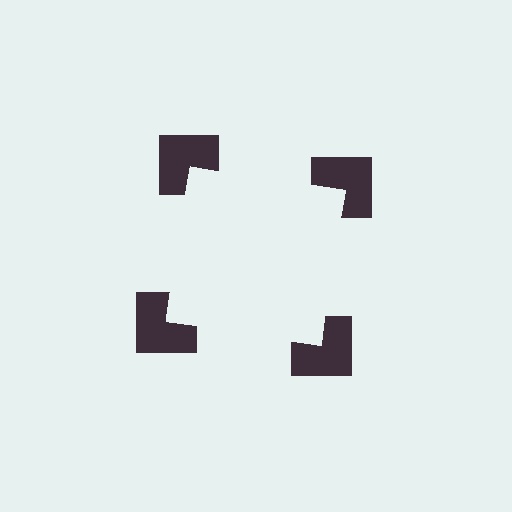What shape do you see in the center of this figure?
An illusory square — its edges are inferred from the aligned wedge cuts in the notched squares, not physically drawn.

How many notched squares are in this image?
There are 4 — one at each vertex of the illusory square.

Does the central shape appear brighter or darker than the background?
It typically appears slightly brighter than the background, even though no actual brightness change is drawn.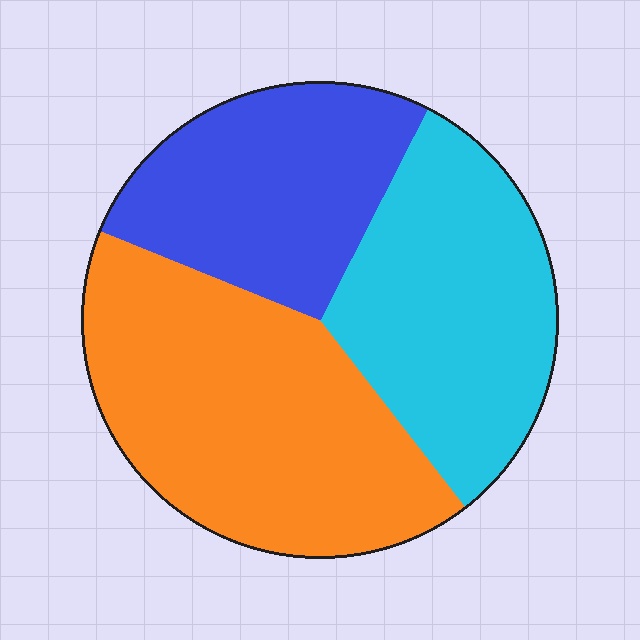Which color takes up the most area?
Orange, at roughly 40%.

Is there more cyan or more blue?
Cyan.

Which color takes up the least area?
Blue, at roughly 25%.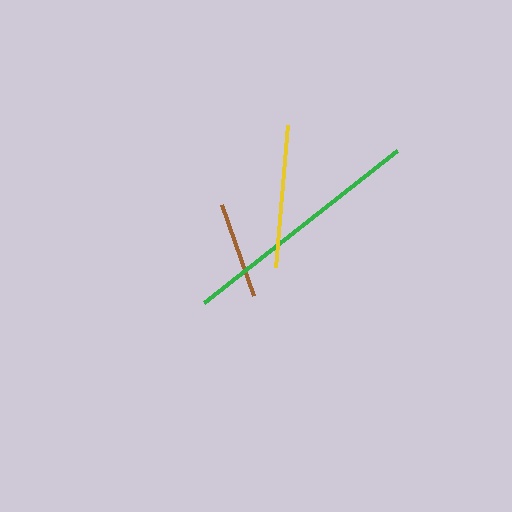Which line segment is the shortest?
The brown line is the shortest at approximately 96 pixels.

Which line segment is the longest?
The green line is the longest at approximately 246 pixels.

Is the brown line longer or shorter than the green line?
The green line is longer than the brown line.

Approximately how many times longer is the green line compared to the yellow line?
The green line is approximately 1.7 times the length of the yellow line.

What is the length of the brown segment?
The brown segment is approximately 96 pixels long.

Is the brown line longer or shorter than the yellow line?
The yellow line is longer than the brown line.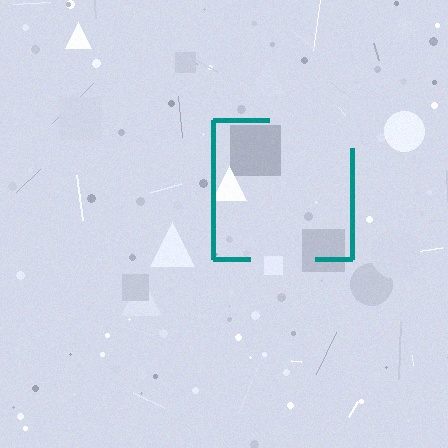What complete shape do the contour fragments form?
The contour fragments form a square.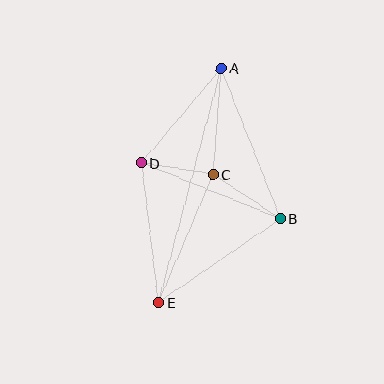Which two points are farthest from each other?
Points A and E are farthest from each other.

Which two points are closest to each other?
Points C and D are closest to each other.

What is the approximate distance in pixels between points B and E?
The distance between B and E is approximately 148 pixels.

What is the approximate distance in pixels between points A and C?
The distance between A and C is approximately 107 pixels.